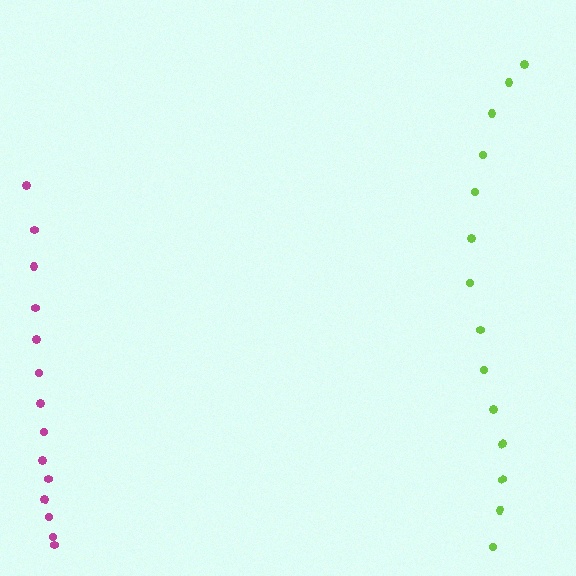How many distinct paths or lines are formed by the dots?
There are 2 distinct paths.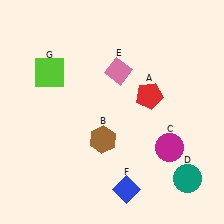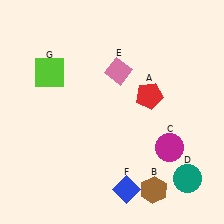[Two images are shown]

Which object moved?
The brown hexagon (B) moved down.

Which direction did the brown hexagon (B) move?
The brown hexagon (B) moved down.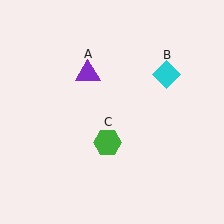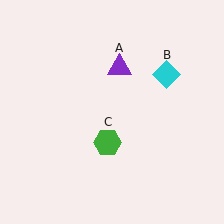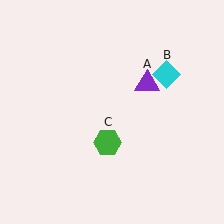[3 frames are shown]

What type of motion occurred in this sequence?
The purple triangle (object A) rotated clockwise around the center of the scene.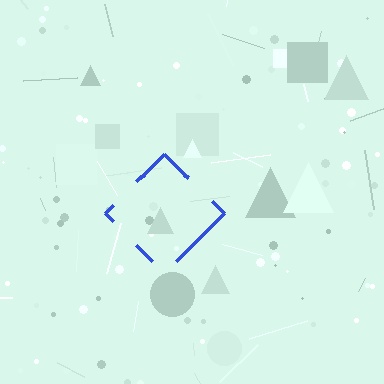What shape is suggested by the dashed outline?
The dashed outline suggests a diamond.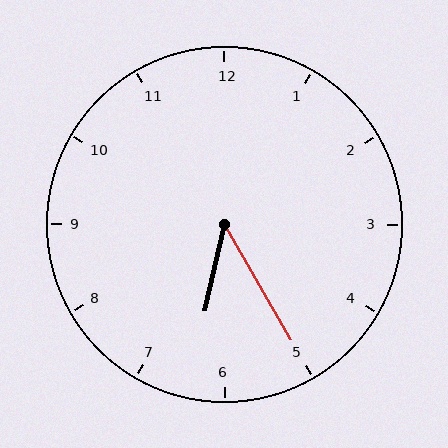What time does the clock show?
6:25.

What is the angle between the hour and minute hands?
Approximately 42 degrees.